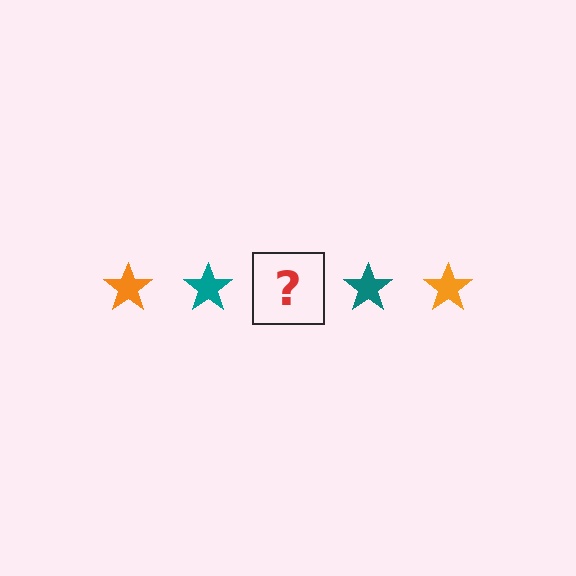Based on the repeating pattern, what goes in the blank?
The blank should be an orange star.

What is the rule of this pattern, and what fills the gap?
The rule is that the pattern cycles through orange, teal stars. The gap should be filled with an orange star.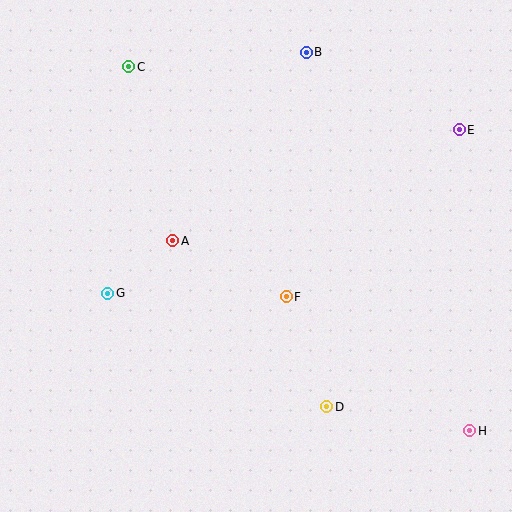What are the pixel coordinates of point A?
Point A is at (173, 241).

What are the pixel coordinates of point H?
Point H is at (470, 431).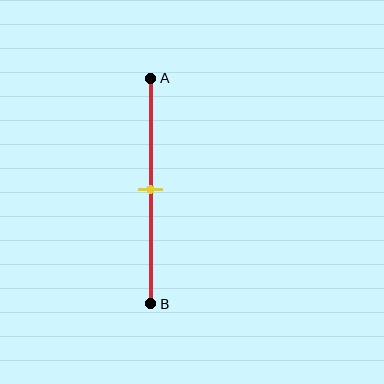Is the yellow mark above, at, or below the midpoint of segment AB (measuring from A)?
The yellow mark is approximately at the midpoint of segment AB.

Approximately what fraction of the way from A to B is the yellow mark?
The yellow mark is approximately 50% of the way from A to B.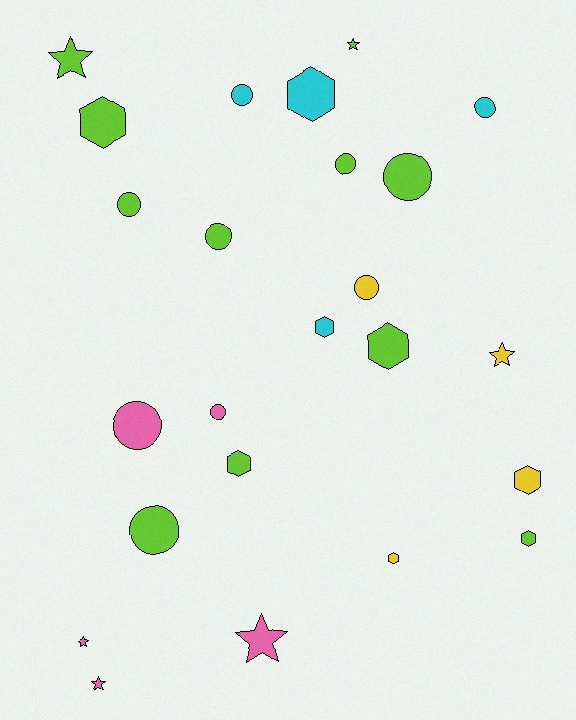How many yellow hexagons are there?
There are 2 yellow hexagons.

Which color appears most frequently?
Lime, with 11 objects.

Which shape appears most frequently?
Circle, with 10 objects.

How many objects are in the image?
There are 24 objects.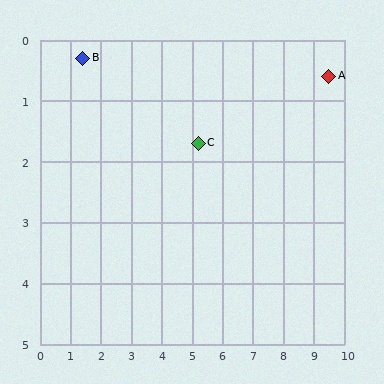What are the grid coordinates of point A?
Point A is at approximately (9.5, 0.6).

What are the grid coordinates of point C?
Point C is at approximately (5.2, 1.7).